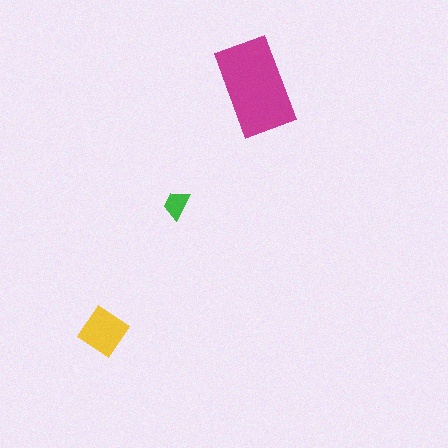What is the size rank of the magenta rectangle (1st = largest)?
1st.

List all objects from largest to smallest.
The magenta rectangle, the yellow diamond, the green trapezoid.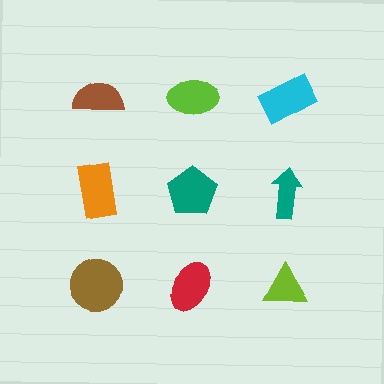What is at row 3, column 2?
A red ellipse.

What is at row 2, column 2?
A teal pentagon.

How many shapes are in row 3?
3 shapes.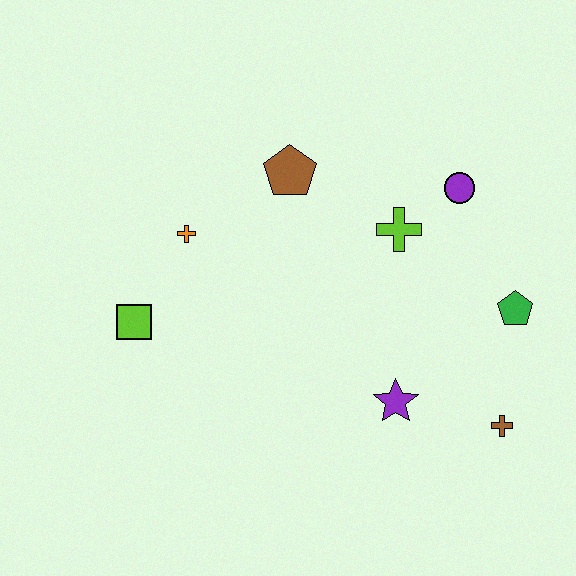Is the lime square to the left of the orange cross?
Yes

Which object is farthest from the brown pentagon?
The brown cross is farthest from the brown pentagon.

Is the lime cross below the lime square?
No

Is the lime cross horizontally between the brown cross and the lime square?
Yes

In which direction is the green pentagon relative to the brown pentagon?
The green pentagon is to the right of the brown pentagon.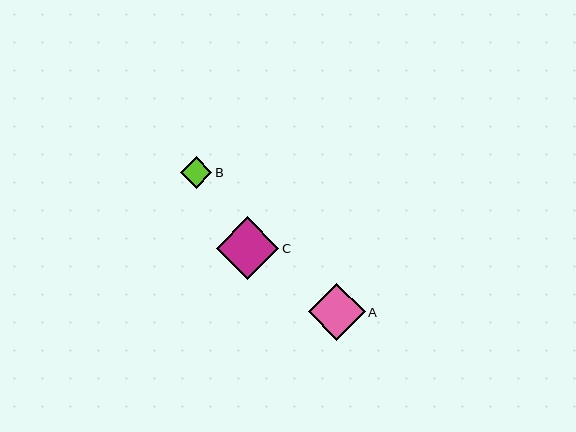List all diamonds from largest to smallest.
From largest to smallest: C, A, B.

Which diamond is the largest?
Diamond C is the largest with a size of approximately 63 pixels.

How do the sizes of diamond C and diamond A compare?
Diamond C and diamond A are approximately the same size.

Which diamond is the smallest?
Diamond B is the smallest with a size of approximately 32 pixels.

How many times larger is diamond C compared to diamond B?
Diamond C is approximately 2.0 times the size of diamond B.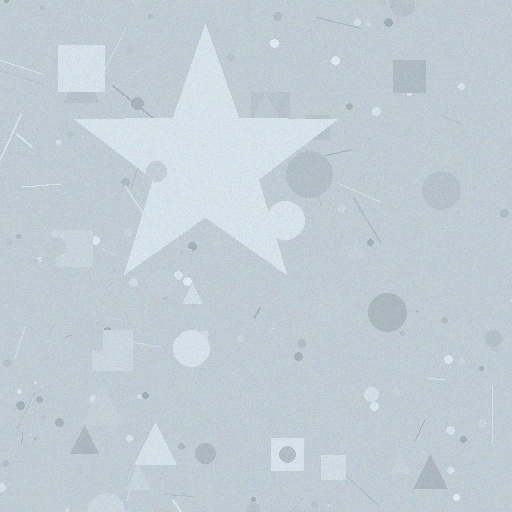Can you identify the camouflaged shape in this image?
The camouflaged shape is a star.